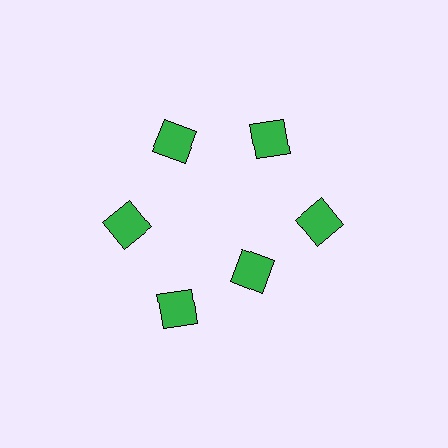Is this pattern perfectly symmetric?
No. The 6 green diamonds are arranged in a ring, but one element near the 5 o'clock position is pulled inward toward the center, breaking the 6-fold rotational symmetry.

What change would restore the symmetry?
The symmetry would be restored by moving it outward, back onto the ring so that all 6 diamonds sit at equal angles and equal distance from the center.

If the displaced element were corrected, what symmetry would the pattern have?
It would have 6-fold rotational symmetry — the pattern would map onto itself every 60 degrees.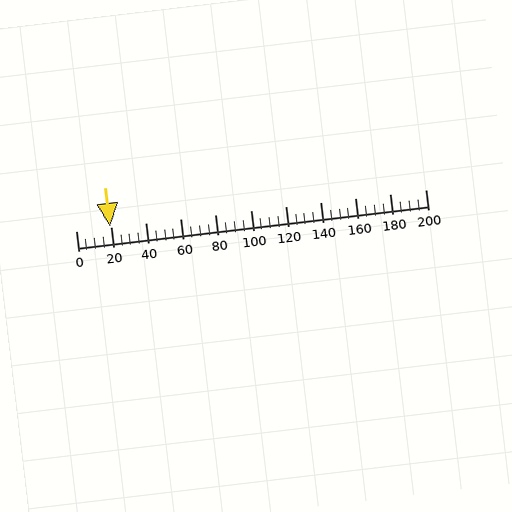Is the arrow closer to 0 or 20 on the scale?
The arrow is closer to 20.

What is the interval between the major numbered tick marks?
The major tick marks are spaced 20 units apart.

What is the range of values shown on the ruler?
The ruler shows values from 0 to 200.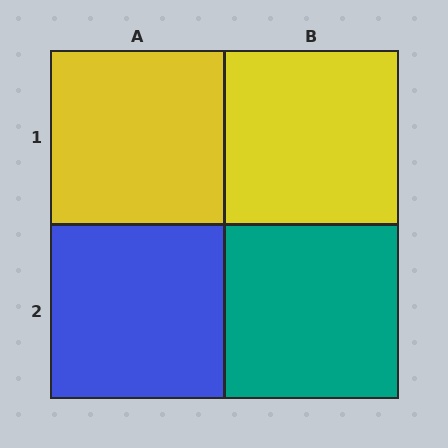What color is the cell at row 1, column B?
Yellow.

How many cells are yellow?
2 cells are yellow.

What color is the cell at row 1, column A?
Yellow.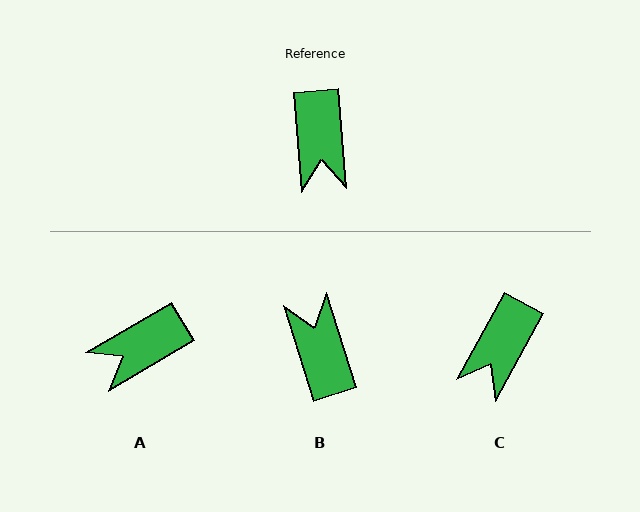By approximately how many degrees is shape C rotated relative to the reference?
Approximately 34 degrees clockwise.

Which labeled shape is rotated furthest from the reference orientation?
B, about 168 degrees away.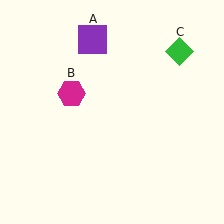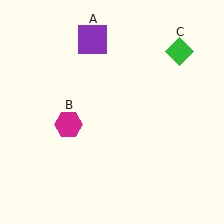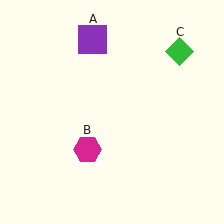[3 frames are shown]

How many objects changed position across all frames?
1 object changed position: magenta hexagon (object B).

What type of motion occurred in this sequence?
The magenta hexagon (object B) rotated counterclockwise around the center of the scene.